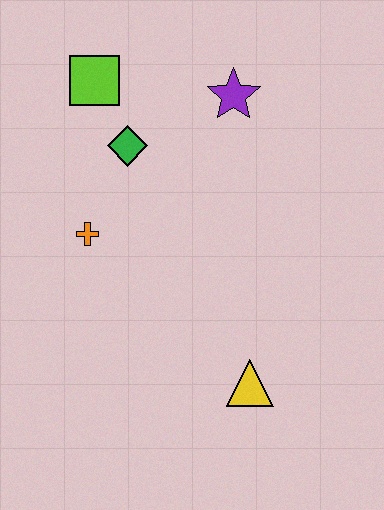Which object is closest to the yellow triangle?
The orange cross is closest to the yellow triangle.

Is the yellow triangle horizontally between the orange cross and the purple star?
No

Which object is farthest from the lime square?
The yellow triangle is farthest from the lime square.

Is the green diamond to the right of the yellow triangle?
No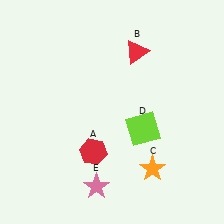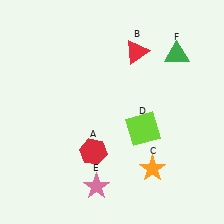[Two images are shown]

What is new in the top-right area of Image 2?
A green triangle (F) was added in the top-right area of Image 2.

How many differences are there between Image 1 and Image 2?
There is 1 difference between the two images.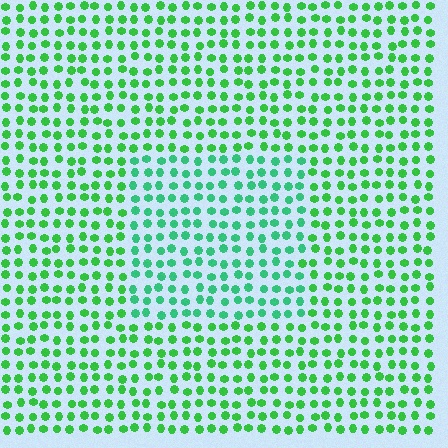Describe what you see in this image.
The image is filled with small green elements in a uniform arrangement. A rectangle-shaped region is visible where the elements are tinted to a slightly different hue, forming a subtle color boundary.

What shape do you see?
I see a rectangle.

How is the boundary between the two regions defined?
The boundary is defined purely by a slight shift in hue (about 26 degrees). Spacing, size, and orientation are identical on both sides.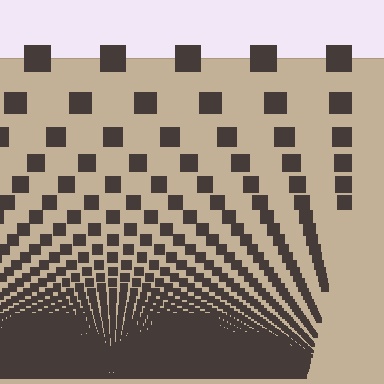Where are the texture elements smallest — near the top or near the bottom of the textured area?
Near the bottom.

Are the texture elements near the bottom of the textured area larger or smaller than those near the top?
Smaller. The gradient is inverted — elements near the bottom are smaller and denser.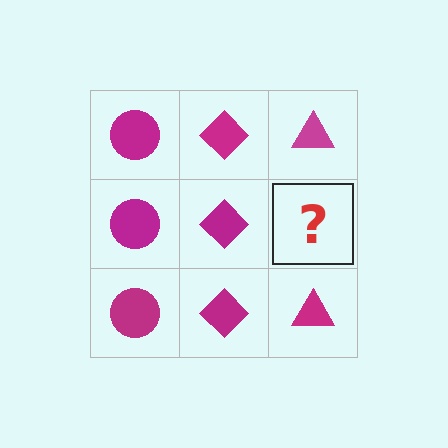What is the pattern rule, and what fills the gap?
The rule is that each column has a consistent shape. The gap should be filled with a magenta triangle.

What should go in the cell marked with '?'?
The missing cell should contain a magenta triangle.